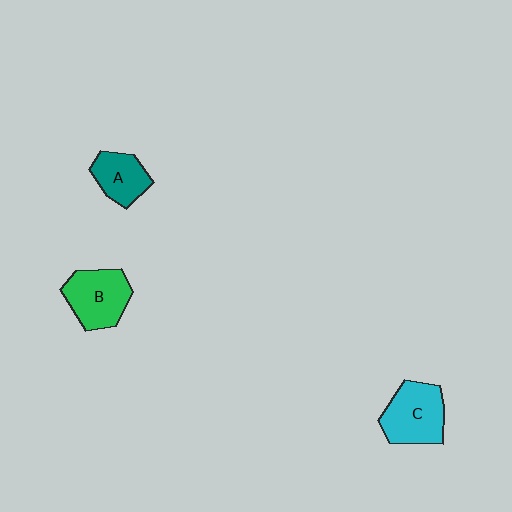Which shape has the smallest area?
Shape A (teal).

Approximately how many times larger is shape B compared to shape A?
Approximately 1.4 times.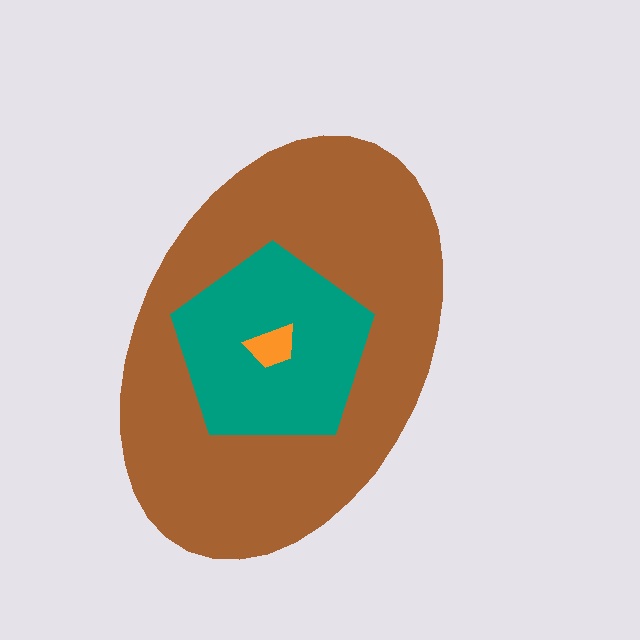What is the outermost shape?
The brown ellipse.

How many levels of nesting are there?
3.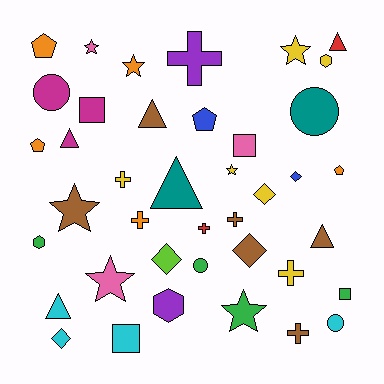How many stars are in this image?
There are 7 stars.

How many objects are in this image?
There are 40 objects.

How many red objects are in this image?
There are 2 red objects.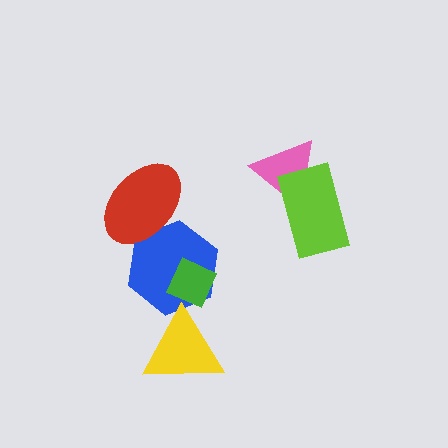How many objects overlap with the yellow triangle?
1 object overlaps with the yellow triangle.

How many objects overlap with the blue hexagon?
3 objects overlap with the blue hexagon.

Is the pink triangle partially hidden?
Yes, it is partially covered by another shape.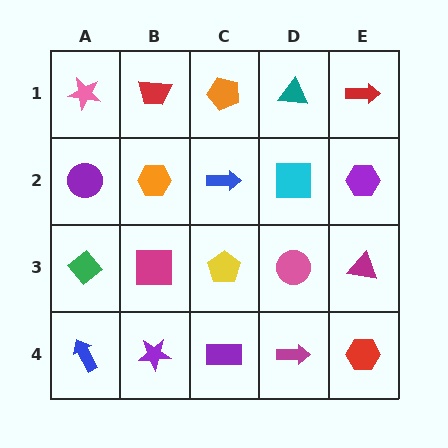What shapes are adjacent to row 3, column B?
An orange hexagon (row 2, column B), a purple star (row 4, column B), a green diamond (row 3, column A), a yellow pentagon (row 3, column C).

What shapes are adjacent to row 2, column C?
An orange pentagon (row 1, column C), a yellow pentagon (row 3, column C), an orange hexagon (row 2, column B), a cyan square (row 2, column D).